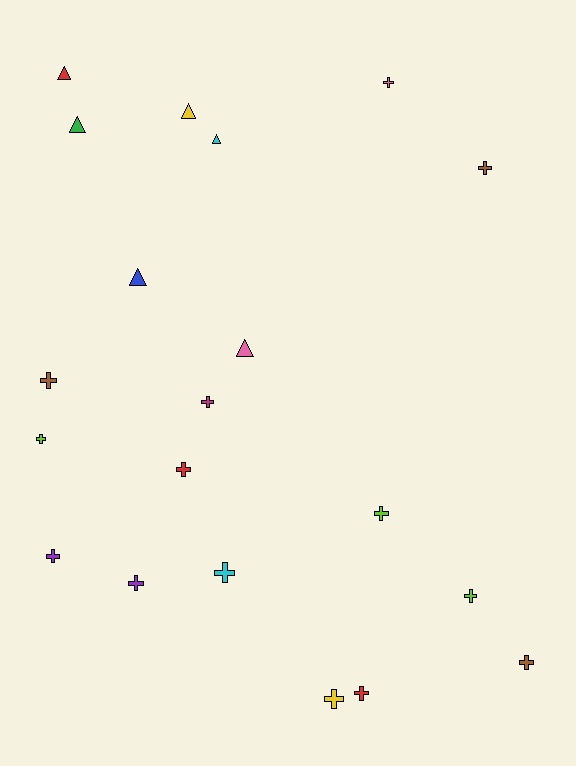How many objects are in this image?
There are 20 objects.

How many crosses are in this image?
There are 14 crosses.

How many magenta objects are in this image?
There is 1 magenta object.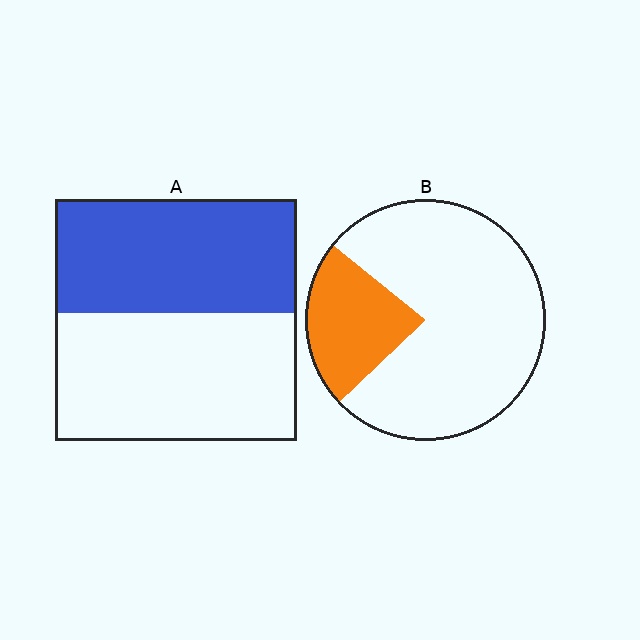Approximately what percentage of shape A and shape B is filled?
A is approximately 45% and B is approximately 25%.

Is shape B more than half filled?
No.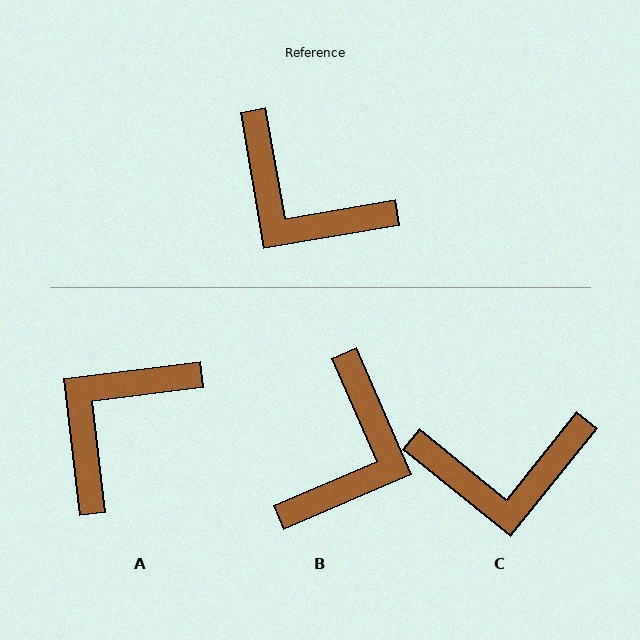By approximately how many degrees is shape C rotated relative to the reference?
Approximately 41 degrees counter-clockwise.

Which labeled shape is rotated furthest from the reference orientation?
B, about 104 degrees away.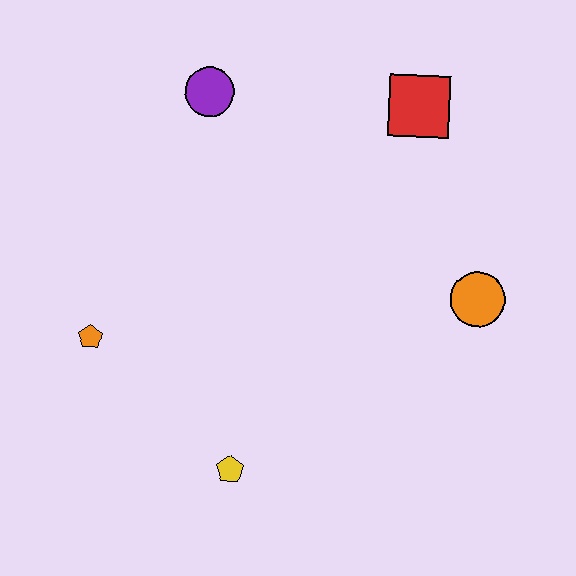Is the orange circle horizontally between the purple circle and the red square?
No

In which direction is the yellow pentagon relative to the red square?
The yellow pentagon is below the red square.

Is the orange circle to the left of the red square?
No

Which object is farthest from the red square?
The yellow pentagon is farthest from the red square.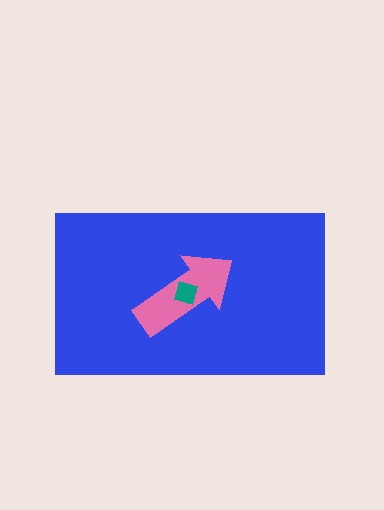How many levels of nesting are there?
3.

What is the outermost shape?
The blue rectangle.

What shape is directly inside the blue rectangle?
The pink arrow.